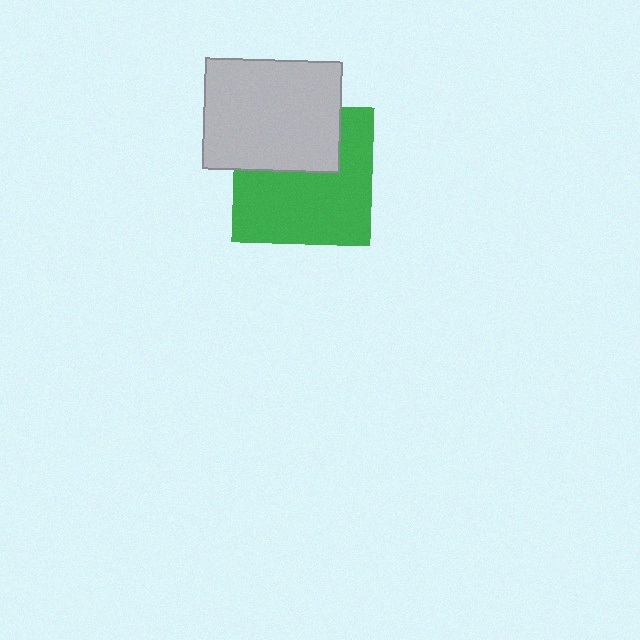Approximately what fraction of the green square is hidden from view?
Roughly 37% of the green square is hidden behind the light gray rectangle.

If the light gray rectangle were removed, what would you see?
You would see the complete green square.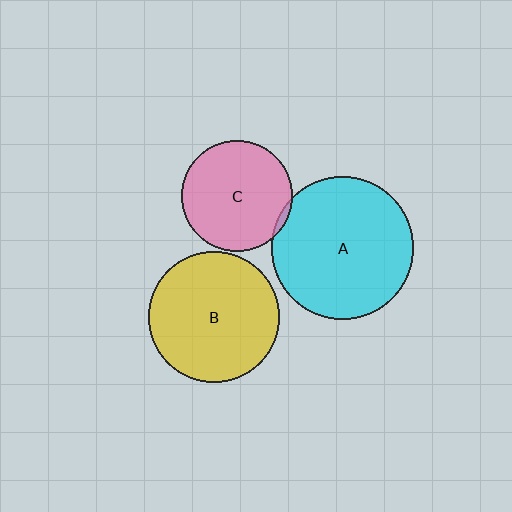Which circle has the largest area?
Circle A (cyan).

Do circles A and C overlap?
Yes.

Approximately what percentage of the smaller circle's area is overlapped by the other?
Approximately 5%.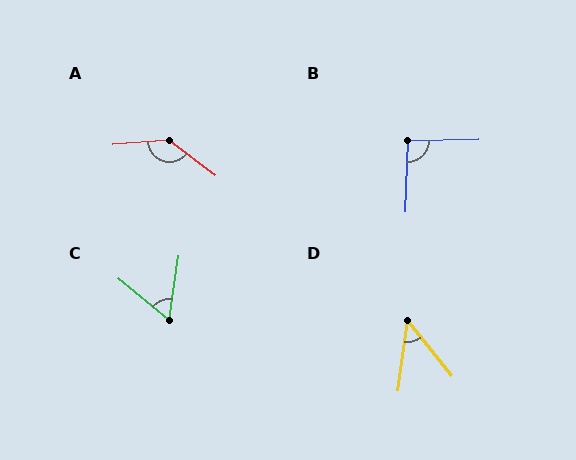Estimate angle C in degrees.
Approximately 59 degrees.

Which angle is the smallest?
D, at approximately 46 degrees.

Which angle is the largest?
A, at approximately 138 degrees.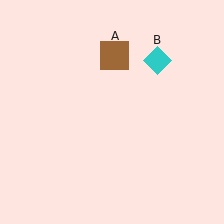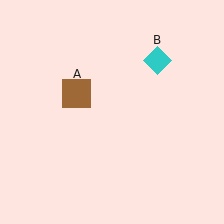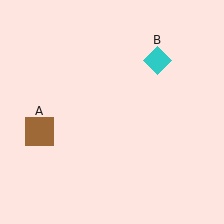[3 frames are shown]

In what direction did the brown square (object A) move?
The brown square (object A) moved down and to the left.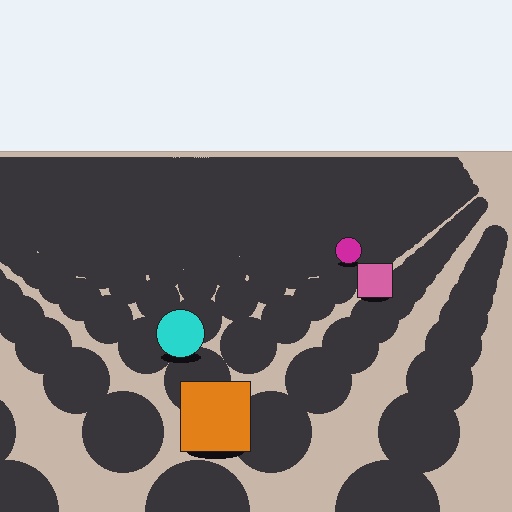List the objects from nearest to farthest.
From nearest to farthest: the orange square, the cyan circle, the pink square, the magenta circle.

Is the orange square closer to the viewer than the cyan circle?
Yes. The orange square is closer — you can tell from the texture gradient: the ground texture is coarser near it.